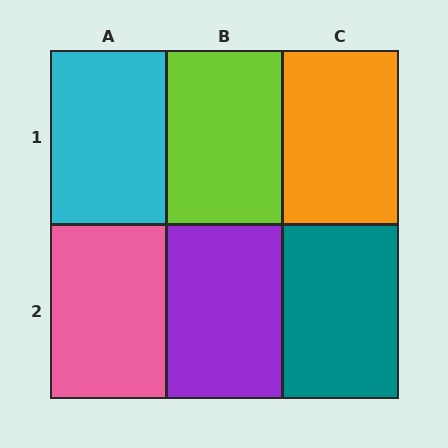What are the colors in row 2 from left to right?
Pink, purple, teal.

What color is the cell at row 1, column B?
Lime.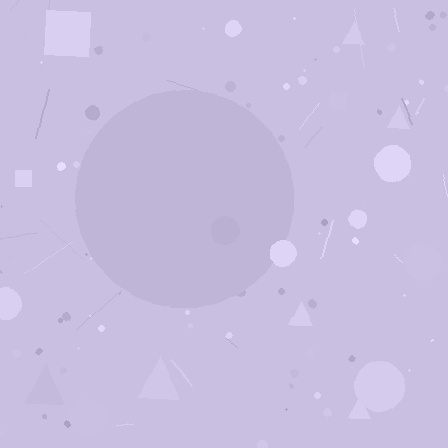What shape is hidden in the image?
A circle is hidden in the image.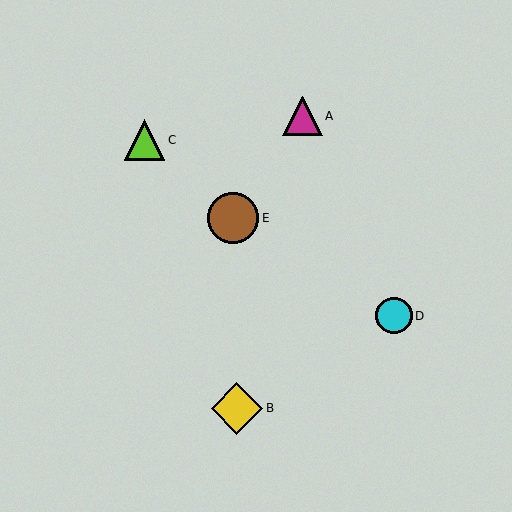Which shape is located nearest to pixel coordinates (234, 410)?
The yellow diamond (labeled B) at (237, 408) is nearest to that location.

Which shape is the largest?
The yellow diamond (labeled B) is the largest.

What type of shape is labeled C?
Shape C is a lime triangle.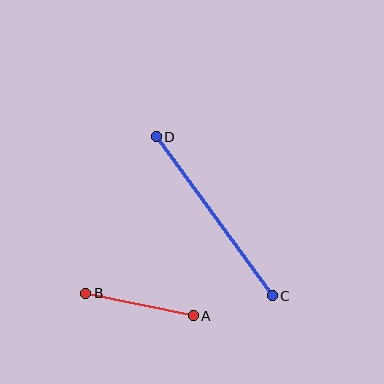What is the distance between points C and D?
The distance is approximately 197 pixels.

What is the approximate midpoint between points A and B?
The midpoint is at approximately (139, 305) pixels.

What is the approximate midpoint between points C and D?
The midpoint is at approximately (214, 216) pixels.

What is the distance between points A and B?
The distance is approximately 110 pixels.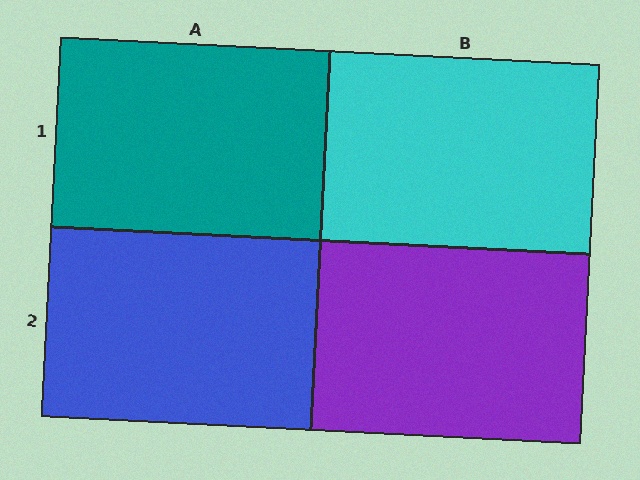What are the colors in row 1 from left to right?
Teal, cyan.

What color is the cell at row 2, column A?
Blue.